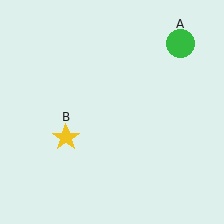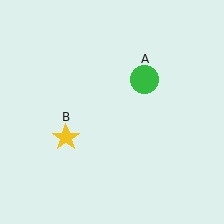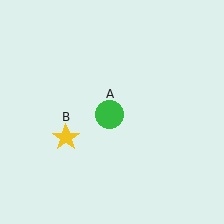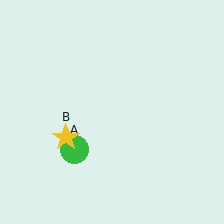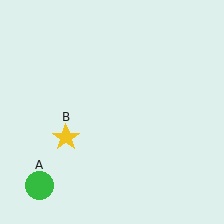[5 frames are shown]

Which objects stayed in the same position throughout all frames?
Yellow star (object B) remained stationary.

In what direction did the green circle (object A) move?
The green circle (object A) moved down and to the left.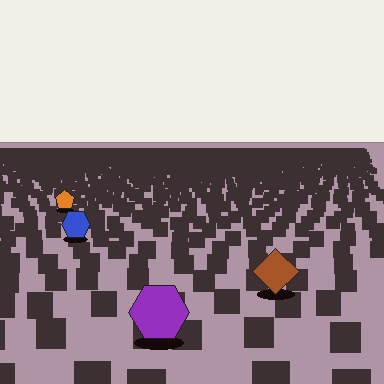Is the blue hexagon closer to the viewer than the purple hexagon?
No. The purple hexagon is closer — you can tell from the texture gradient: the ground texture is coarser near it.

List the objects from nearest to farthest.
From nearest to farthest: the purple hexagon, the brown diamond, the blue hexagon, the orange pentagon.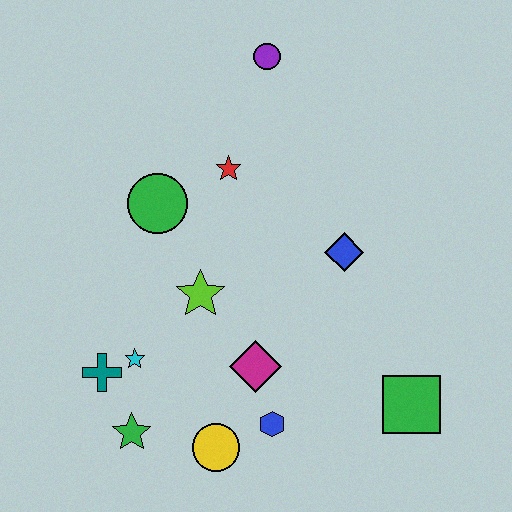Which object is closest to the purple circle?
The red star is closest to the purple circle.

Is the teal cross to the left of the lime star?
Yes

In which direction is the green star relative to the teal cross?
The green star is below the teal cross.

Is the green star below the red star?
Yes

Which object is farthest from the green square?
The purple circle is farthest from the green square.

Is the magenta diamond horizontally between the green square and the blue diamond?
No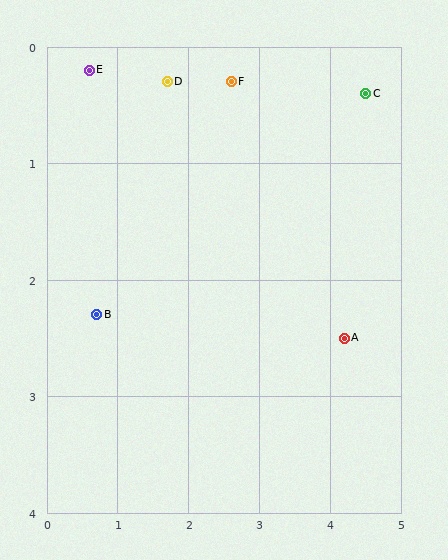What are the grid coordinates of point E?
Point E is at approximately (0.6, 0.2).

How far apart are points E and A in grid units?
Points E and A are about 4.3 grid units apart.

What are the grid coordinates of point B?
Point B is at approximately (0.7, 2.3).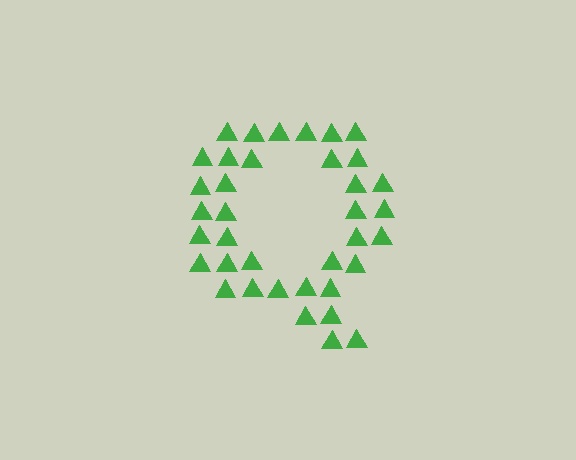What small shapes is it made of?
It is made of small triangles.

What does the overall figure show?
The overall figure shows the letter Q.